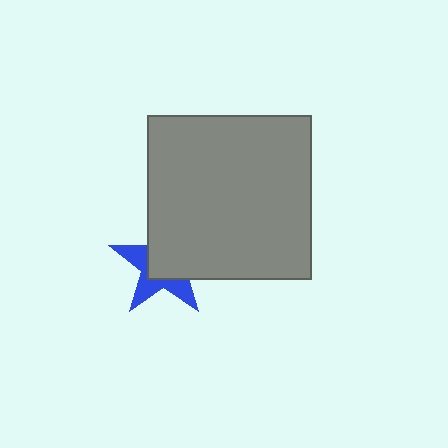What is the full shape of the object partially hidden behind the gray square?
The partially hidden object is a blue star.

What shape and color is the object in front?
The object in front is a gray square.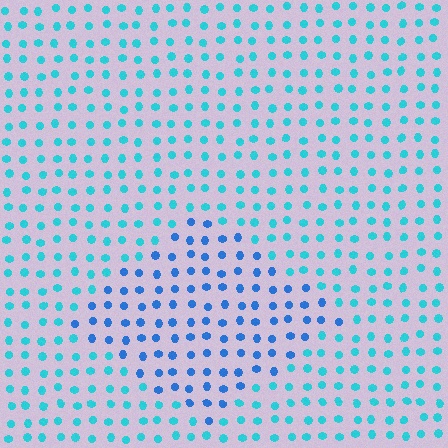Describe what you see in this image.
The image is filled with small cyan elements in a uniform arrangement. A diamond-shaped region is visible where the elements are tinted to a slightly different hue, forming a subtle color boundary.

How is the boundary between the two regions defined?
The boundary is defined purely by a slight shift in hue (about 31 degrees). Spacing, size, and orientation are identical on both sides.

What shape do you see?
I see a diamond.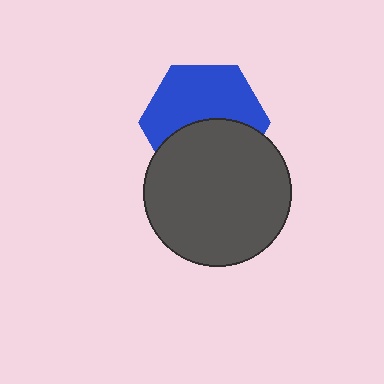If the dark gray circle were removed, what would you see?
You would see the complete blue hexagon.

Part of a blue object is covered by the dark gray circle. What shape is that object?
It is a hexagon.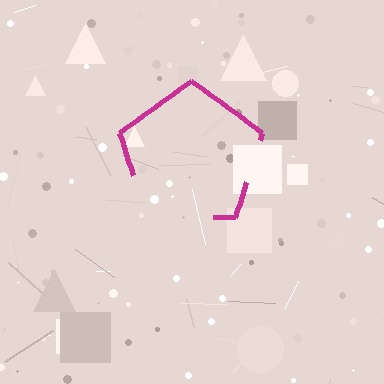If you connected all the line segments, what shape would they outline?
They would outline a pentagon.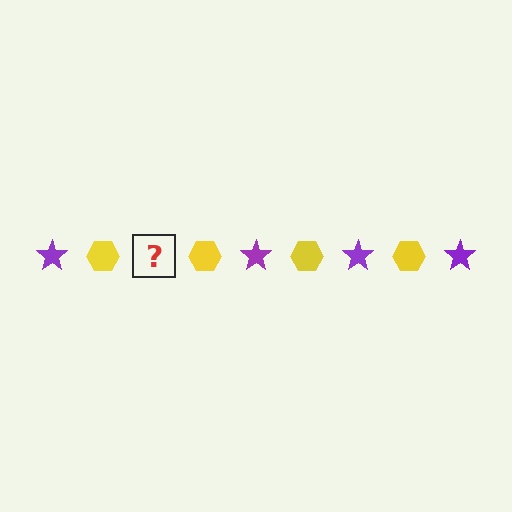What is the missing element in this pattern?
The missing element is a purple star.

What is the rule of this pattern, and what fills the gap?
The rule is that the pattern alternates between purple star and yellow hexagon. The gap should be filled with a purple star.